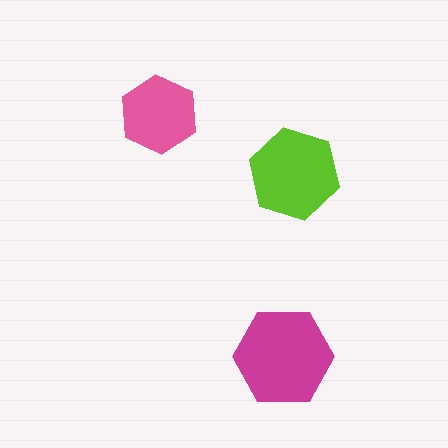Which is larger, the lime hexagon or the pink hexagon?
The lime one.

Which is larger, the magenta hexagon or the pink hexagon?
The magenta one.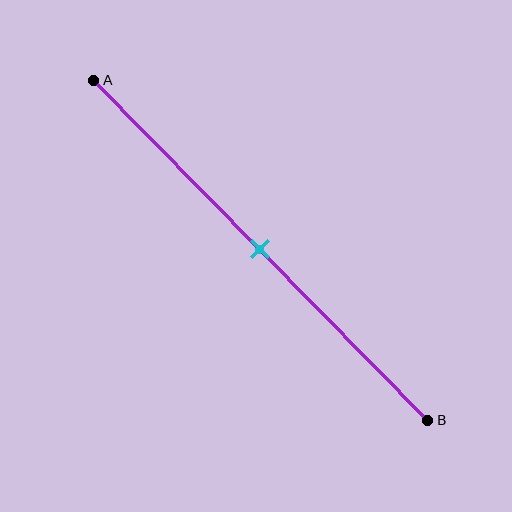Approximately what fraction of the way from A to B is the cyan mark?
The cyan mark is approximately 50% of the way from A to B.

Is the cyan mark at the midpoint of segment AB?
Yes, the mark is approximately at the midpoint.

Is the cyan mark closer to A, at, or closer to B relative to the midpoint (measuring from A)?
The cyan mark is approximately at the midpoint of segment AB.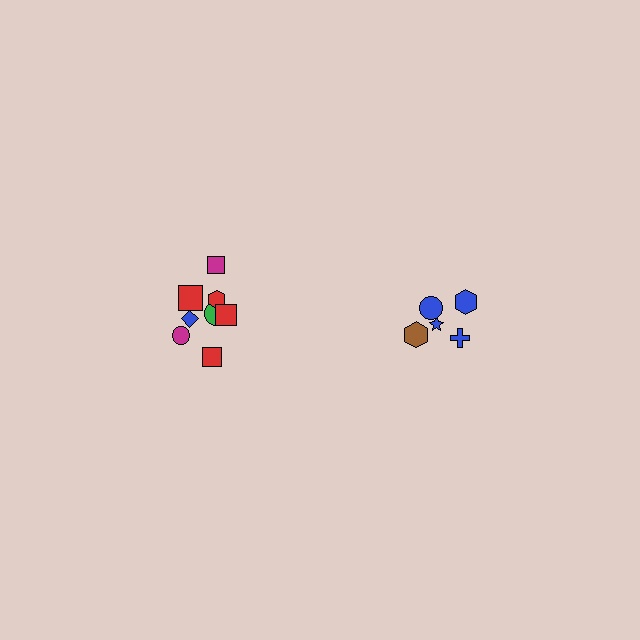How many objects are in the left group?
There are 8 objects.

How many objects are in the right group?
There are 5 objects.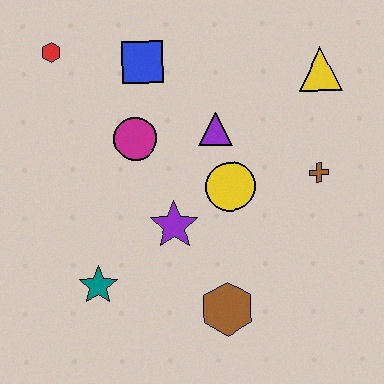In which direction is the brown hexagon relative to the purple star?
The brown hexagon is below the purple star.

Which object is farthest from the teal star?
The yellow triangle is farthest from the teal star.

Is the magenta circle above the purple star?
Yes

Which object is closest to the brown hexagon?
The purple star is closest to the brown hexagon.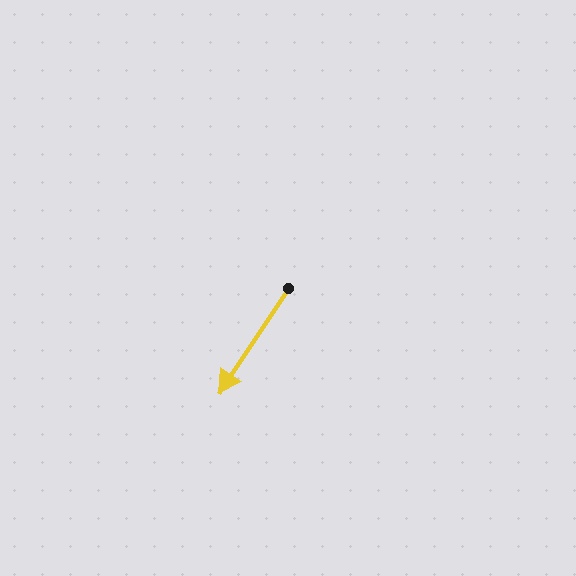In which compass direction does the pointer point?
Southwest.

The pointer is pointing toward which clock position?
Roughly 7 o'clock.